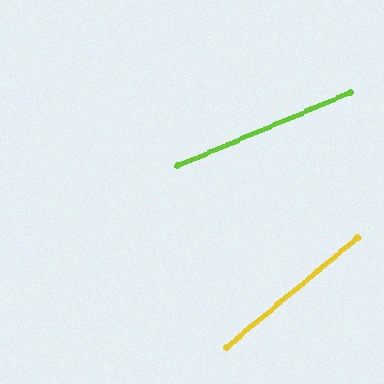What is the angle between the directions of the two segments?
Approximately 17 degrees.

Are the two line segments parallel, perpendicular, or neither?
Neither parallel nor perpendicular — they differ by about 17°.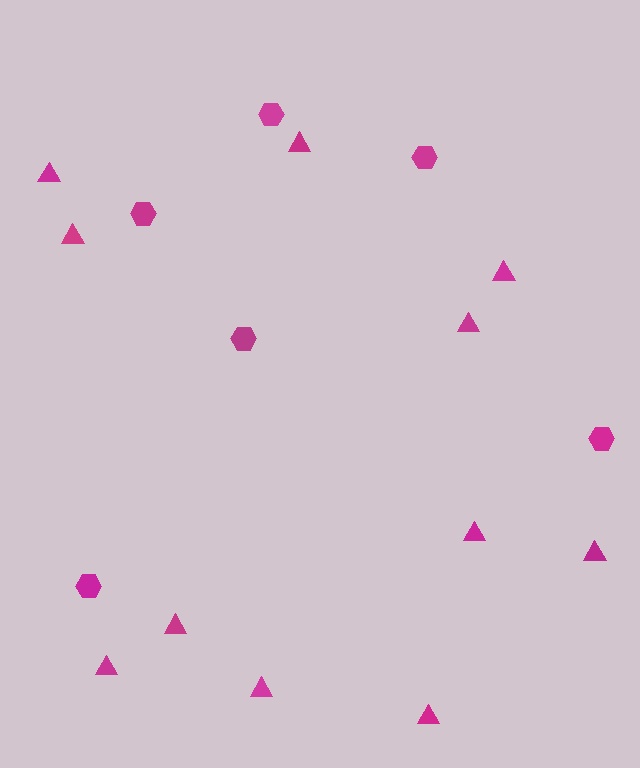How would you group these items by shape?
There are 2 groups: one group of triangles (11) and one group of hexagons (6).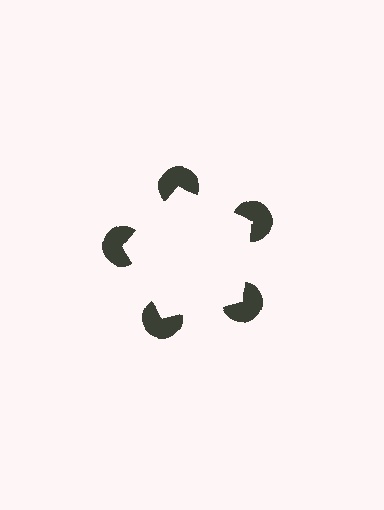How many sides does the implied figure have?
5 sides.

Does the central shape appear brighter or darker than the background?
It typically appears slightly brighter than the background, even though no actual brightness change is drawn.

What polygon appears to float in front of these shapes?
An illusory pentagon — its edges are inferred from the aligned wedge cuts in the pac-man discs, not physically drawn.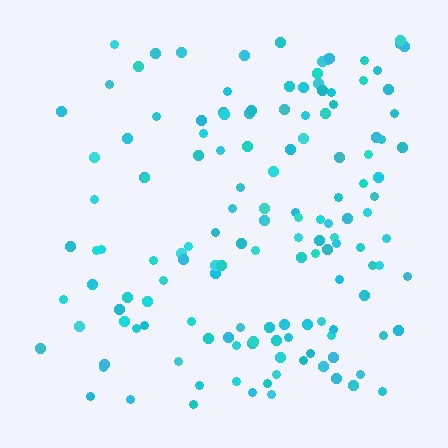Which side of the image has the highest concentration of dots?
The right.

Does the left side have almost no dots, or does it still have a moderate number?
Still a moderate number, just noticeably fewer than the right.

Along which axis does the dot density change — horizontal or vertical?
Horizontal.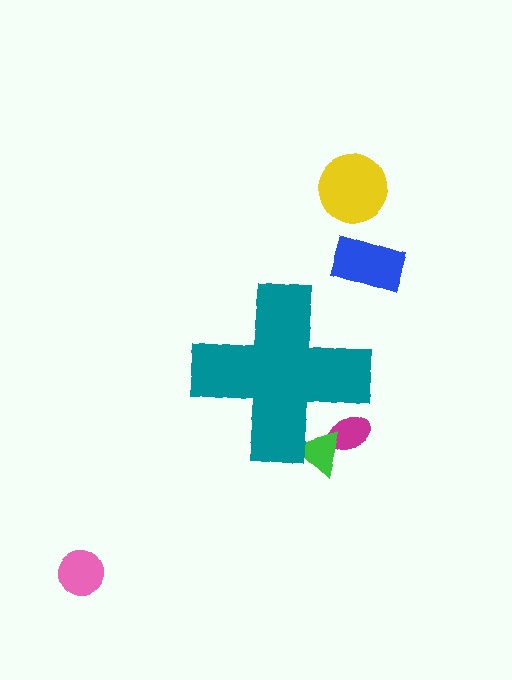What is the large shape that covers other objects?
A teal cross.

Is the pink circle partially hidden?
No, the pink circle is fully visible.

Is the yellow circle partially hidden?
No, the yellow circle is fully visible.